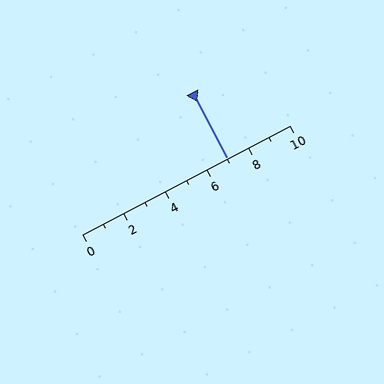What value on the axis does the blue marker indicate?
The marker indicates approximately 7.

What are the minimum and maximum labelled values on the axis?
The axis runs from 0 to 10.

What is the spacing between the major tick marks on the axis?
The major ticks are spaced 2 apart.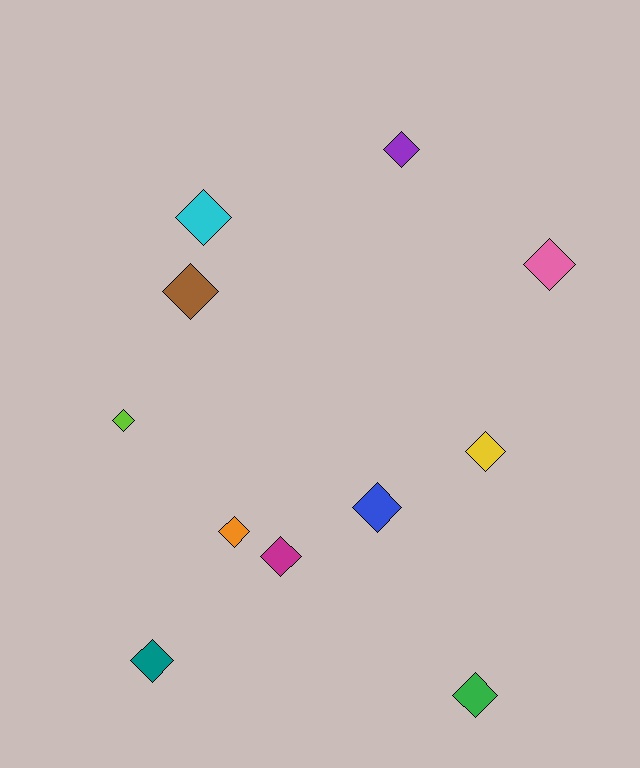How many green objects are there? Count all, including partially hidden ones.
There is 1 green object.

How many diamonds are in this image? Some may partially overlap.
There are 11 diamonds.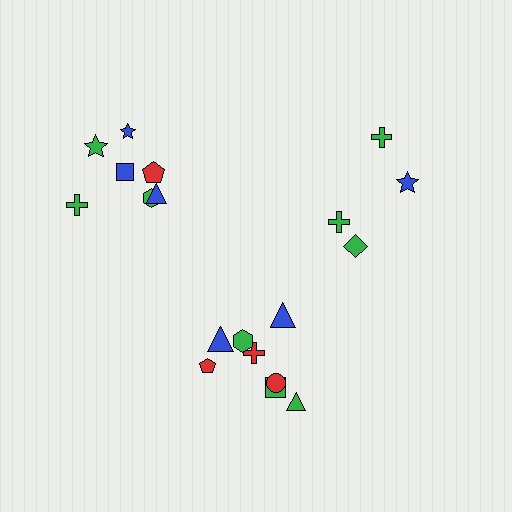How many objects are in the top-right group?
There are 4 objects.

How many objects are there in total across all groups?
There are 19 objects.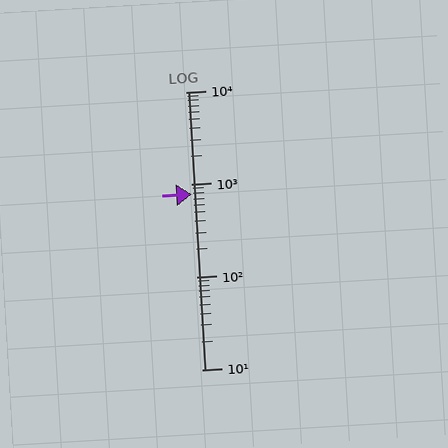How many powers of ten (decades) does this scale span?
The scale spans 3 decades, from 10 to 10000.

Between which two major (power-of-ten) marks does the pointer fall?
The pointer is between 100 and 1000.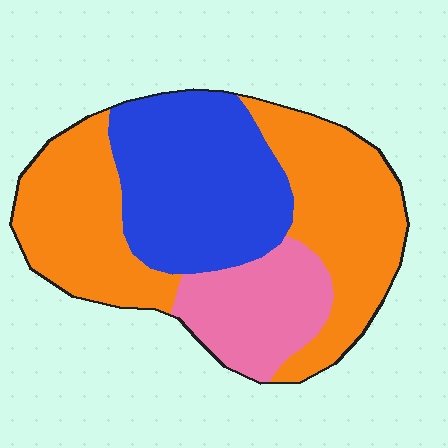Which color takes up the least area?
Pink, at roughly 20%.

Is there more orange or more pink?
Orange.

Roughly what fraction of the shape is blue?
Blue takes up between a quarter and a half of the shape.